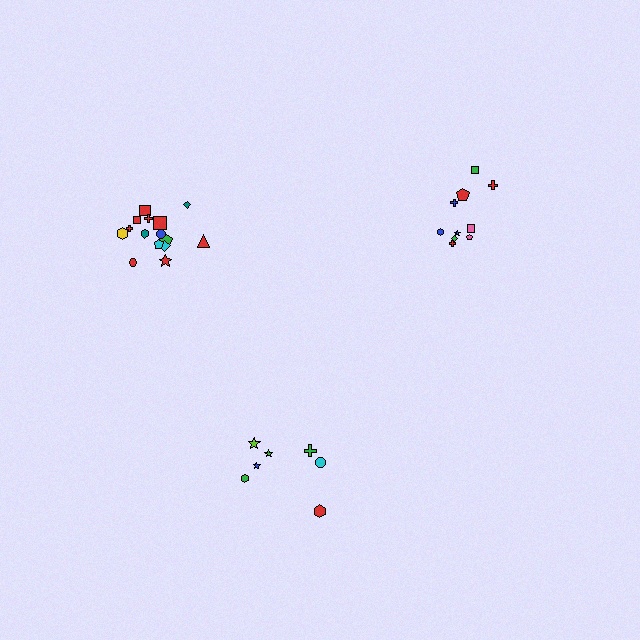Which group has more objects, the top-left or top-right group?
The top-left group.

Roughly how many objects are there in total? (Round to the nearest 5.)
Roughly 30 objects in total.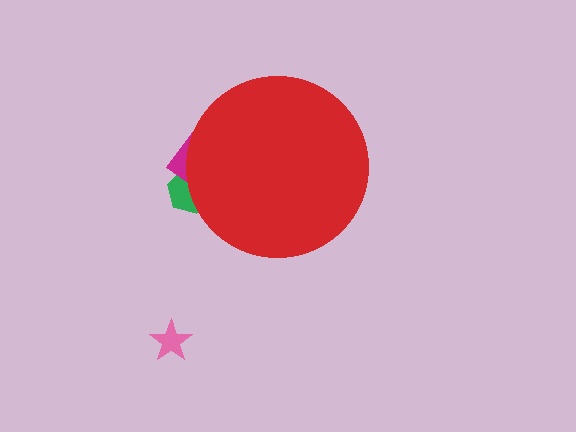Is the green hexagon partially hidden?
Yes, the green hexagon is partially hidden behind the red circle.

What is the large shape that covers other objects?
A red circle.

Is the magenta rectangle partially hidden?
Yes, the magenta rectangle is partially hidden behind the red circle.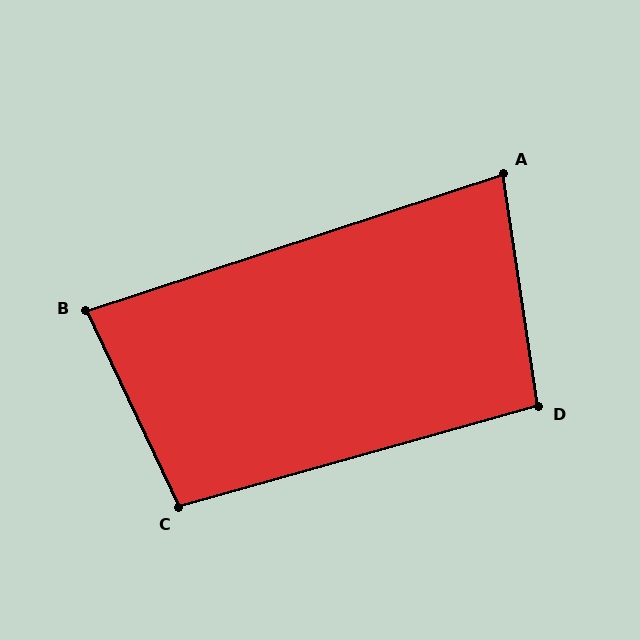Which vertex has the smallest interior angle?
A, at approximately 80 degrees.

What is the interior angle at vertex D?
Approximately 97 degrees (obtuse).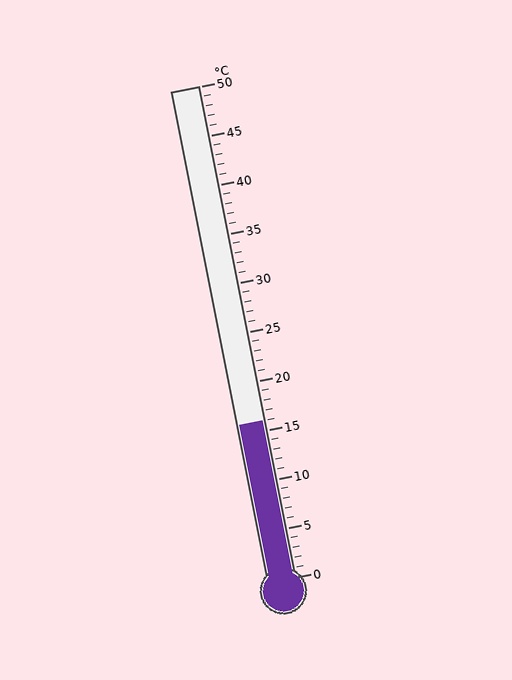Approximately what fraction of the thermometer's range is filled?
The thermometer is filled to approximately 30% of its range.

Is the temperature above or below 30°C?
The temperature is below 30°C.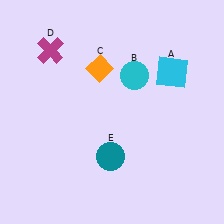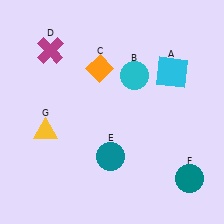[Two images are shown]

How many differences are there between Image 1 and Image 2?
There are 2 differences between the two images.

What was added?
A teal circle (F), a yellow triangle (G) were added in Image 2.